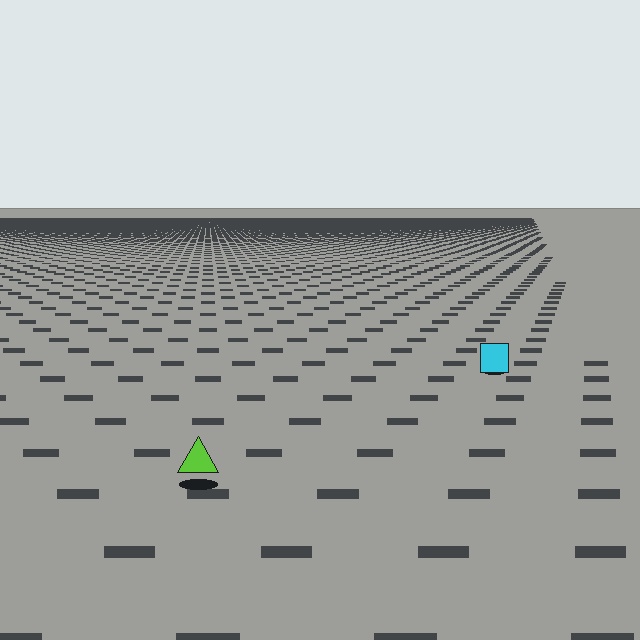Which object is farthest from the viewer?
The cyan square is farthest from the viewer. It appears smaller and the ground texture around it is denser.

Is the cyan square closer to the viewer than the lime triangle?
No. The lime triangle is closer — you can tell from the texture gradient: the ground texture is coarser near it.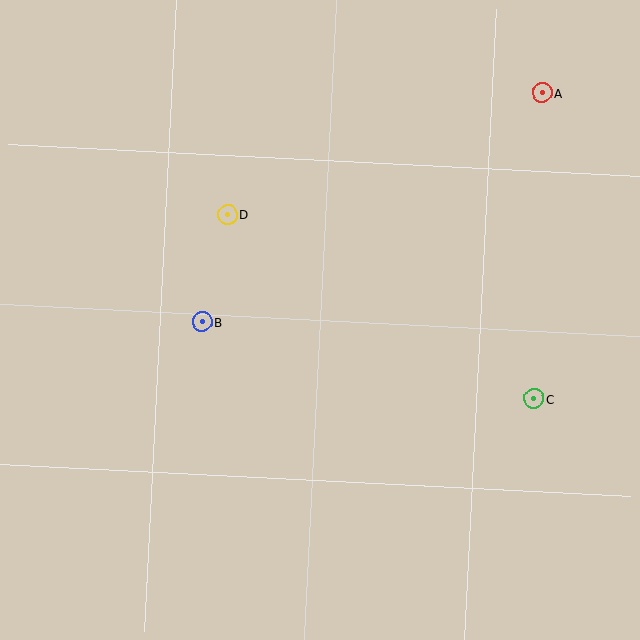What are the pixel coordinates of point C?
Point C is at (534, 399).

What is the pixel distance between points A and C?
The distance between A and C is 306 pixels.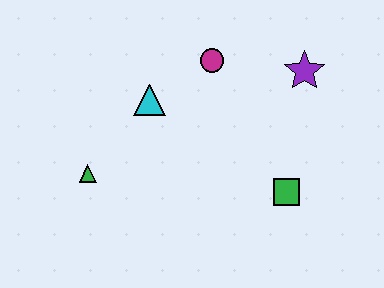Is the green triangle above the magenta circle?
No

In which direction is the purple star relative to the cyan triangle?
The purple star is to the right of the cyan triangle.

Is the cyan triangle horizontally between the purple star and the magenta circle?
No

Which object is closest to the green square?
The purple star is closest to the green square.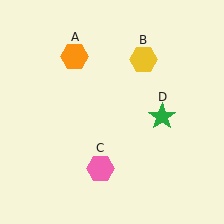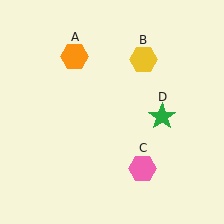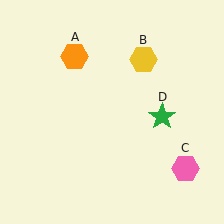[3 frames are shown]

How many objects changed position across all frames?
1 object changed position: pink hexagon (object C).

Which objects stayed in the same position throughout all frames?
Orange hexagon (object A) and yellow hexagon (object B) and green star (object D) remained stationary.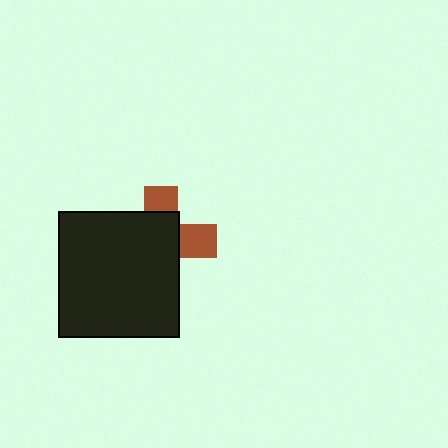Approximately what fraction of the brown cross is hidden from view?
Roughly 66% of the brown cross is hidden behind the black rectangle.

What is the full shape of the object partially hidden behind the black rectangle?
The partially hidden object is a brown cross.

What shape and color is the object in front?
The object in front is a black rectangle.